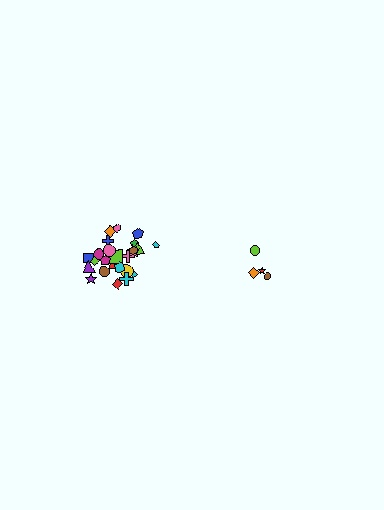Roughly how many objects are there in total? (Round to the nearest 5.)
Roughly 30 objects in total.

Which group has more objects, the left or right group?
The left group.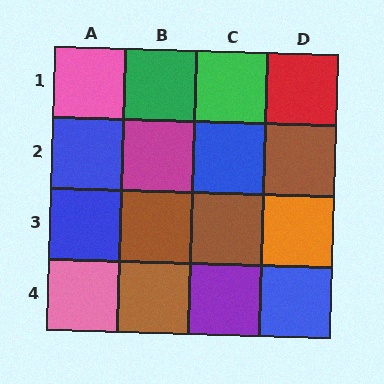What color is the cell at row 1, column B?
Green.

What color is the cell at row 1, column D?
Red.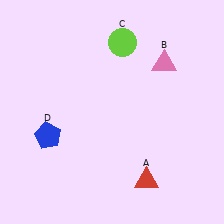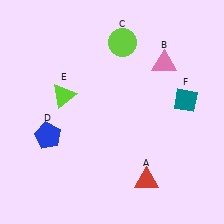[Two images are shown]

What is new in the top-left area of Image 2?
A lime triangle (E) was added in the top-left area of Image 2.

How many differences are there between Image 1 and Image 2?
There are 2 differences between the two images.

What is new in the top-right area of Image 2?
A teal diamond (F) was added in the top-right area of Image 2.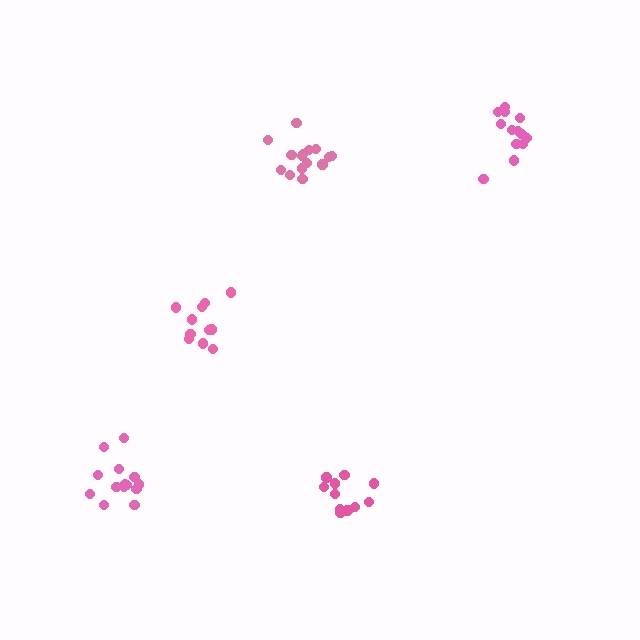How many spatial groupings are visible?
There are 5 spatial groupings.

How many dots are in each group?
Group 1: 14 dots, Group 2: 11 dots, Group 3: 11 dots, Group 4: 15 dots, Group 5: 13 dots (64 total).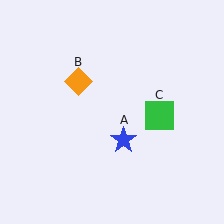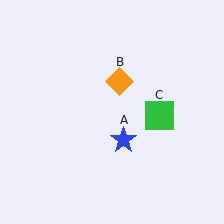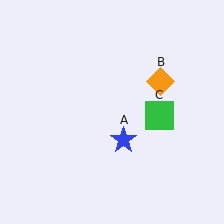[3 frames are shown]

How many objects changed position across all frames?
1 object changed position: orange diamond (object B).